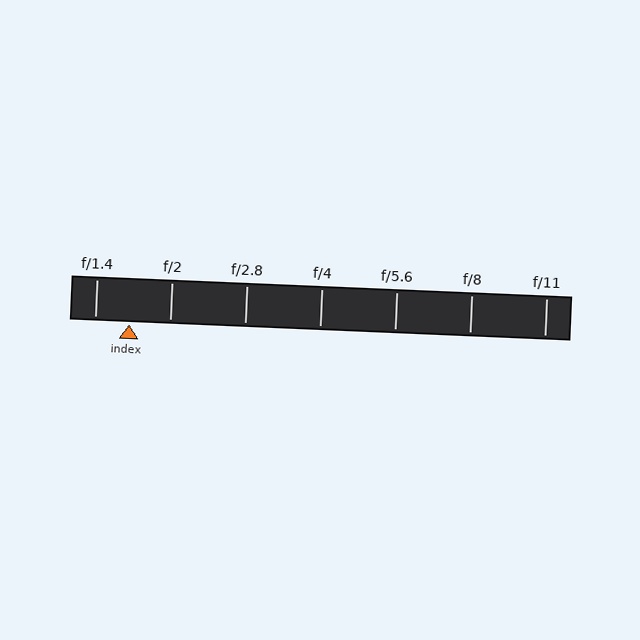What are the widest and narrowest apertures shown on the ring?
The widest aperture shown is f/1.4 and the narrowest is f/11.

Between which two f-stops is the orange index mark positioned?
The index mark is between f/1.4 and f/2.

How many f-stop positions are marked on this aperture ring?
There are 7 f-stop positions marked.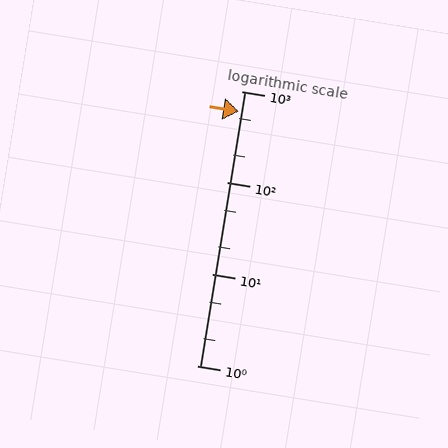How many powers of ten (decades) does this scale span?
The scale spans 3 decades, from 1 to 1000.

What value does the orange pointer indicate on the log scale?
The pointer indicates approximately 600.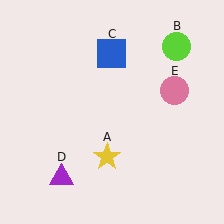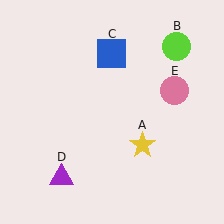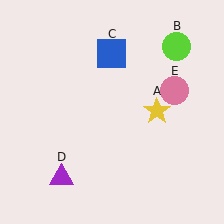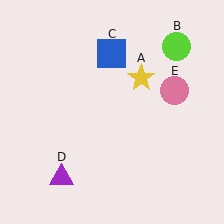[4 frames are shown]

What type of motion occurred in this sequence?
The yellow star (object A) rotated counterclockwise around the center of the scene.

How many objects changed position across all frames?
1 object changed position: yellow star (object A).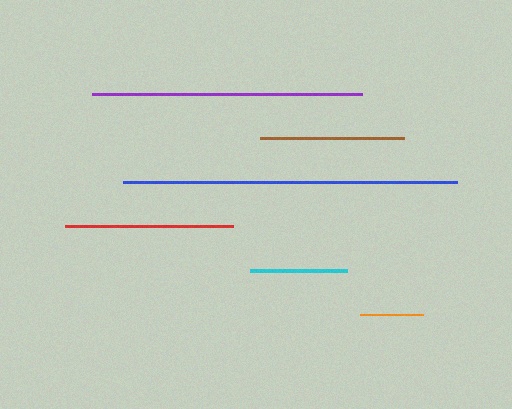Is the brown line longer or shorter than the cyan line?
The brown line is longer than the cyan line.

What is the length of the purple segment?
The purple segment is approximately 270 pixels long.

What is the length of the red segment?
The red segment is approximately 168 pixels long.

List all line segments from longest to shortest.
From longest to shortest: blue, purple, red, brown, cyan, orange.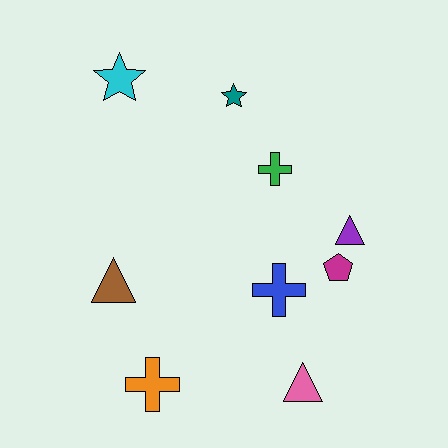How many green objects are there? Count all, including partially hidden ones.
There is 1 green object.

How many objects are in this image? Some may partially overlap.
There are 9 objects.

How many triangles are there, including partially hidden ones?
There are 3 triangles.